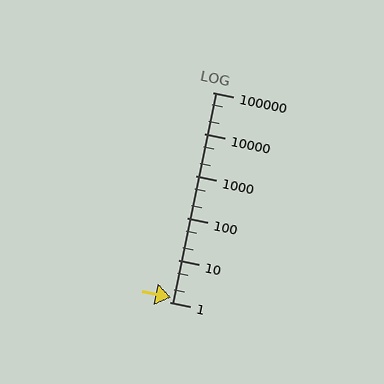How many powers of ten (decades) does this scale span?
The scale spans 5 decades, from 1 to 100000.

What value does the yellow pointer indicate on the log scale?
The pointer indicates approximately 1.3.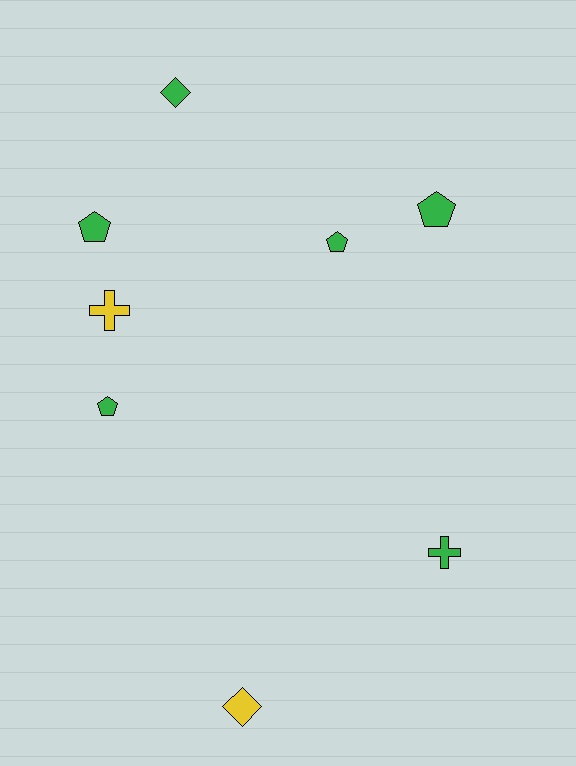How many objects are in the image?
There are 8 objects.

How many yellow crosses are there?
There is 1 yellow cross.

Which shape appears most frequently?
Pentagon, with 4 objects.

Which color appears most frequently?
Green, with 6 objects.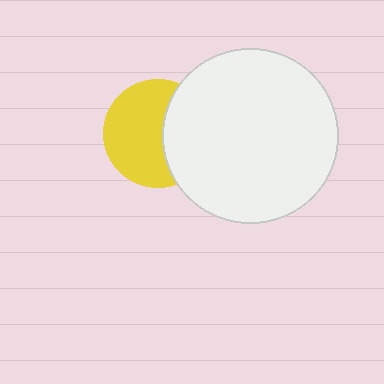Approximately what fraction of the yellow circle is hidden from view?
Roughly 39% of the yellow circle is hidden behind the white circle.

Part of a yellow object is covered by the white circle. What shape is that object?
It is a circle.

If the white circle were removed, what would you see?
You would see the complete yellow circle.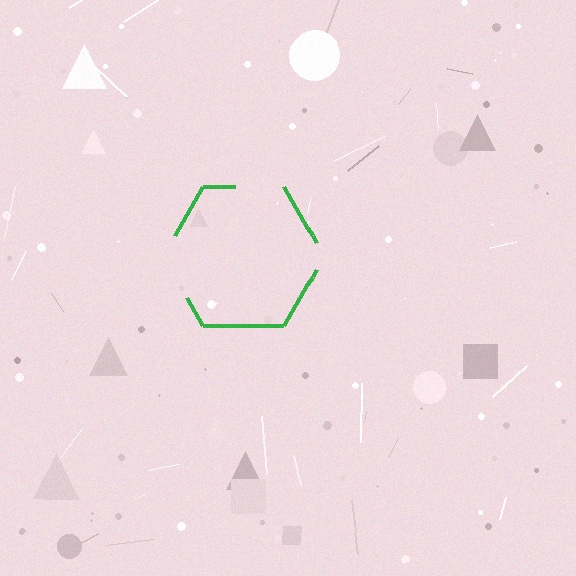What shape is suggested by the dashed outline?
The dashed outline suggests a hexagon.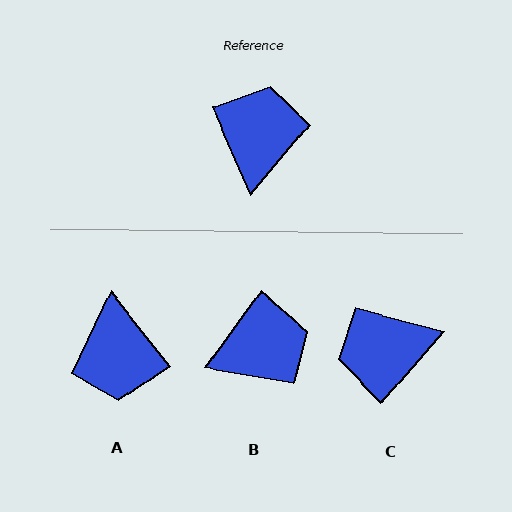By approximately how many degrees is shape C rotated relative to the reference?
Approximately 115 degrees counter-clockwise.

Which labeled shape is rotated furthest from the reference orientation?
A, about 165 degrees away.